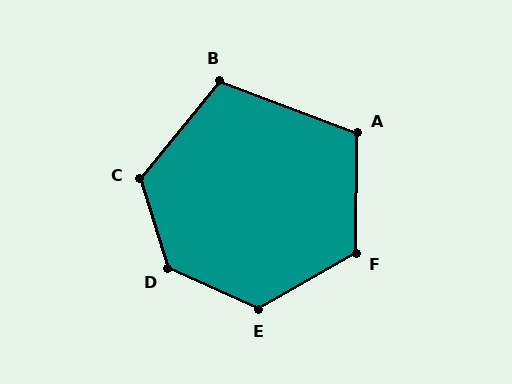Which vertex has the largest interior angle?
D, at approximately 131 degrees.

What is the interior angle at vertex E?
Approximately 126 degrees (obtuse).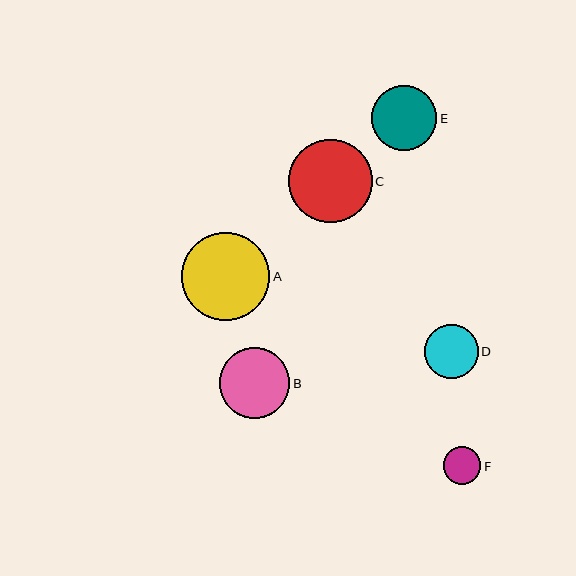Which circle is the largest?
Circle A is the largest with a size of approximately 88 pixels.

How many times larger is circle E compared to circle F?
Circle E is approximately 1.7 times the size of circle F.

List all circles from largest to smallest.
From largest to smallest: A, C, B, E, D, F.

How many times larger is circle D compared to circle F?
Circle D is approximately 1.4 times the size of circle F.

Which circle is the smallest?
Circle F is the smallest with a size of approximately 38 pixels.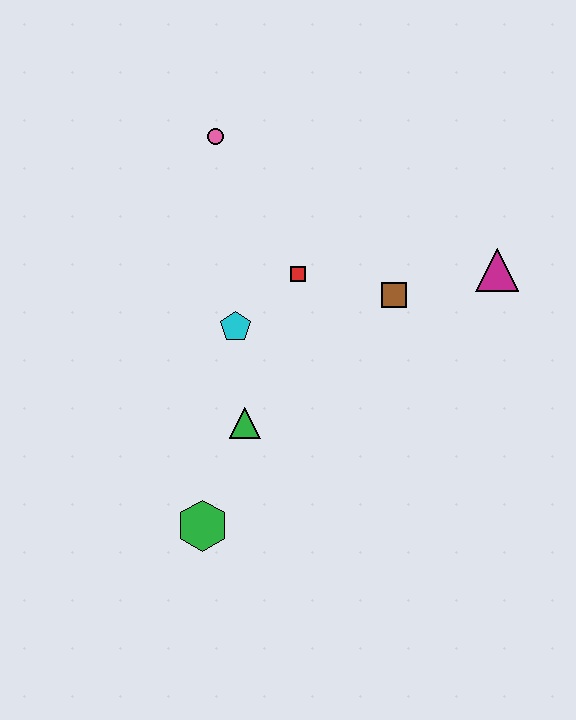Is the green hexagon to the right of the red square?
No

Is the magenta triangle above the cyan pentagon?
Yes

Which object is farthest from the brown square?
The green hexagon is farthest from the brown square.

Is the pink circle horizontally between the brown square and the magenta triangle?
No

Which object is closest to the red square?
The cyan pentagon is closest to the red square.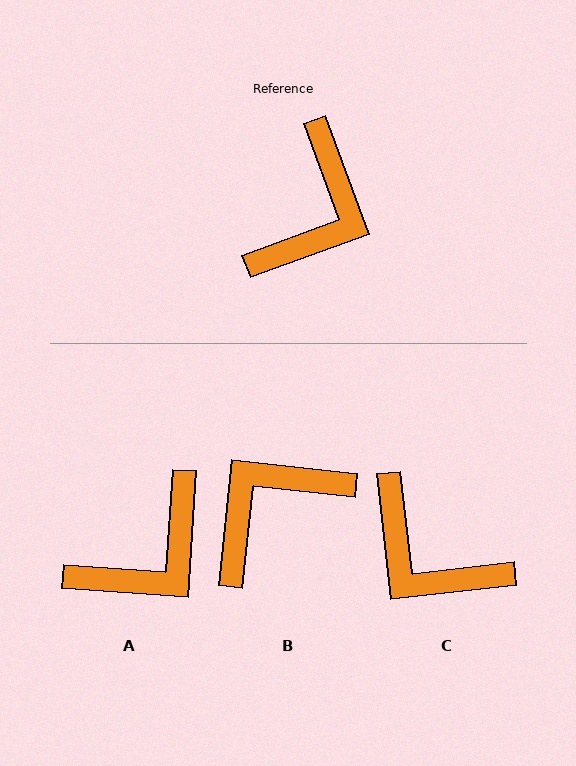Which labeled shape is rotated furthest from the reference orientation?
B, about 154 degrees away.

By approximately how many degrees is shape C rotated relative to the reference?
Approximately 103 degrees clockwise.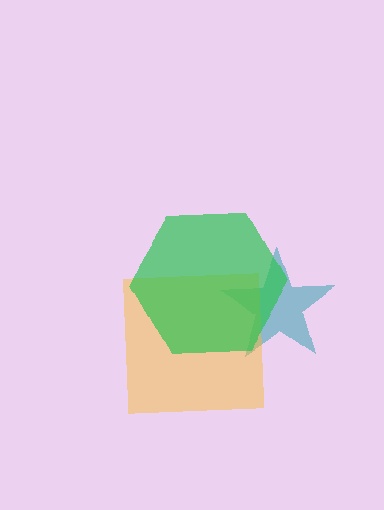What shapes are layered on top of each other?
The layered shapes are: a teal star, a yellow square, a green hexagon.